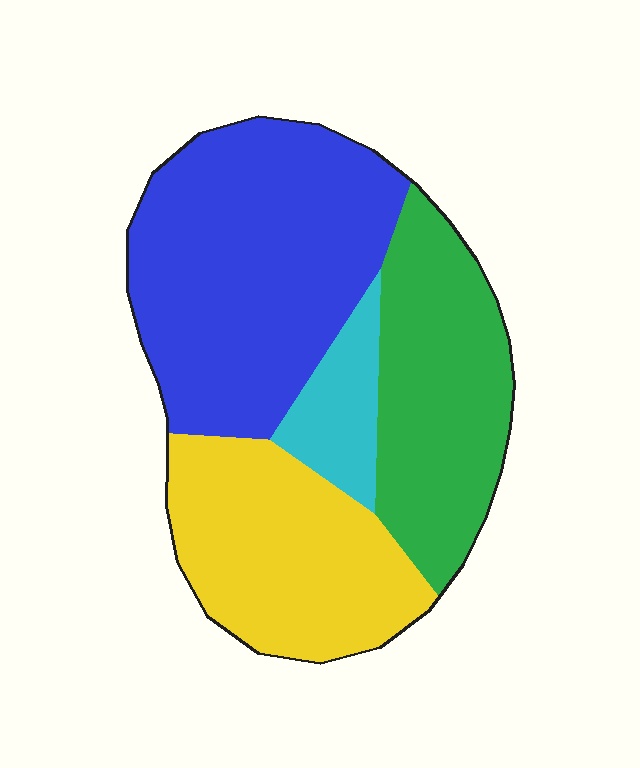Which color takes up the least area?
Cyan, at roughly 10%.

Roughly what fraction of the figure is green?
Green covers about 25% of the figure.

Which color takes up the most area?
Blue, at roughly 40%.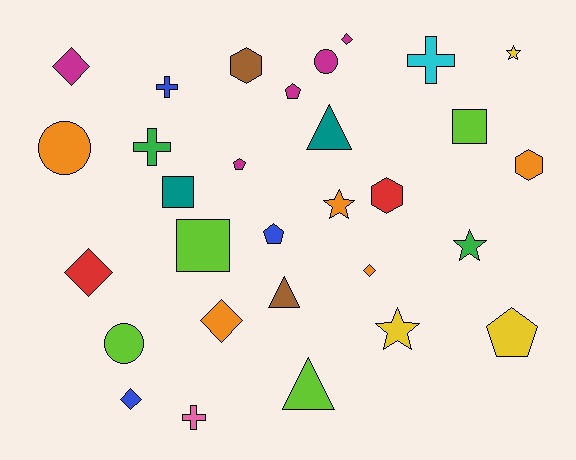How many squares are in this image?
There are 3 squares.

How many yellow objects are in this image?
There are 3 yellow objects.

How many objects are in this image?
There are 30 objects.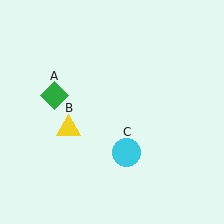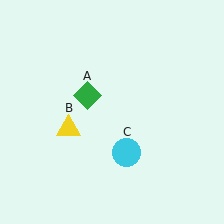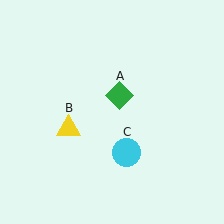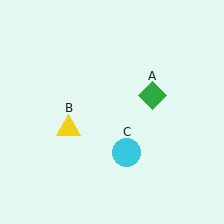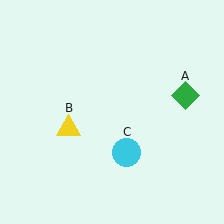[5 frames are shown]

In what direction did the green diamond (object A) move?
The green diamond (object A) moved right.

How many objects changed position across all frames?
1 object changed position: green diamond (object A).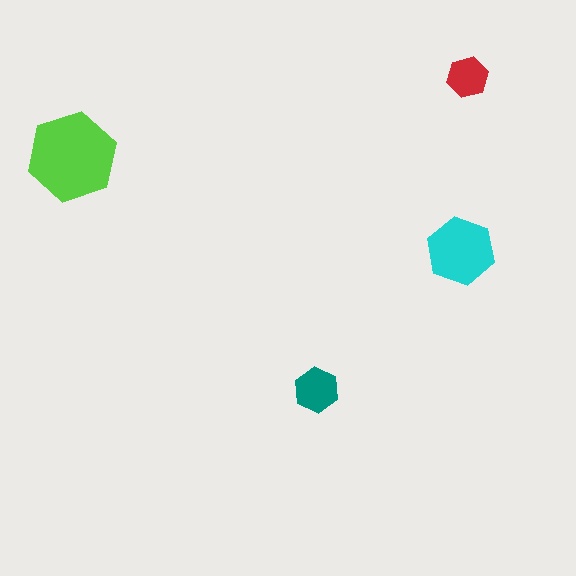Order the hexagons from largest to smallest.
the lime one, the cyan one, the teal one, the red one.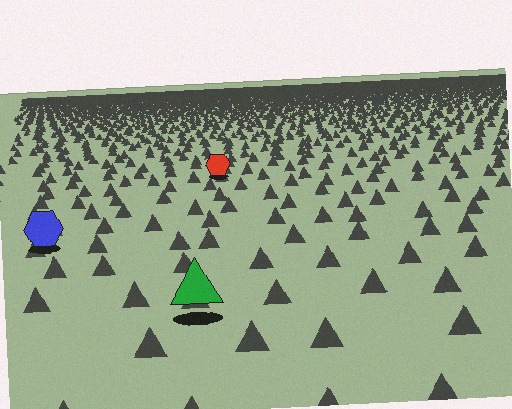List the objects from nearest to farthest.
From nearest to farthest: the green triangle, the blue hexagon, the red hexagon.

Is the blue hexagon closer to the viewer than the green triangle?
No. The green triangle is closer — you can tell from the texture gradient: the ground texture is coarser near it.